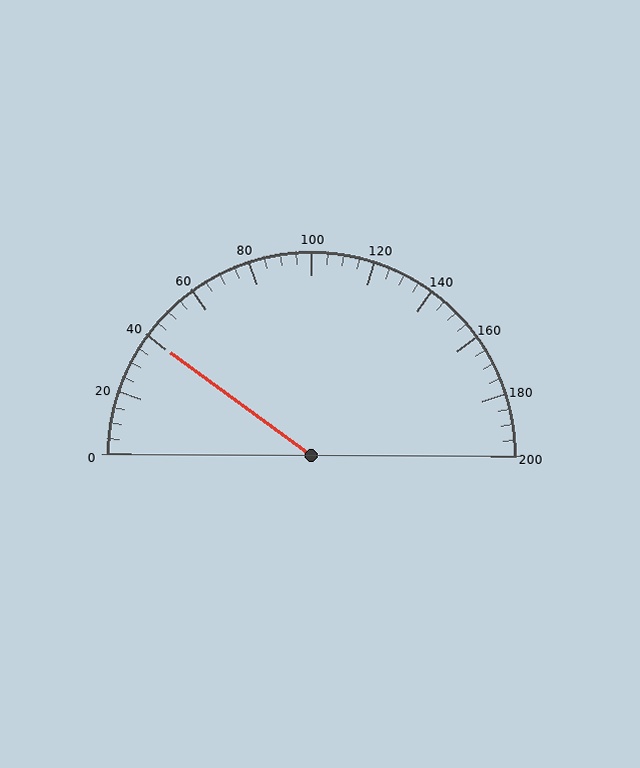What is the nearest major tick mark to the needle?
The nearest major tick mark is 40.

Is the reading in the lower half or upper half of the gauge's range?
The reading is in the lower half of the range (0 to 200).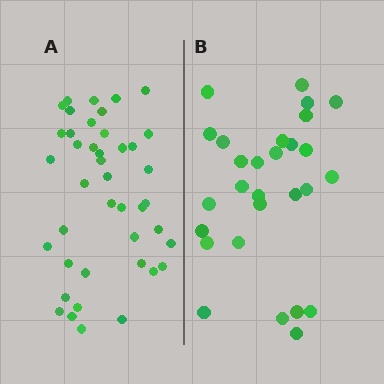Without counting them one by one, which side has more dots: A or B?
Region A (the left region) has more dots.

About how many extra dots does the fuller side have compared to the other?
Region A has approximately 15 more dots than region B.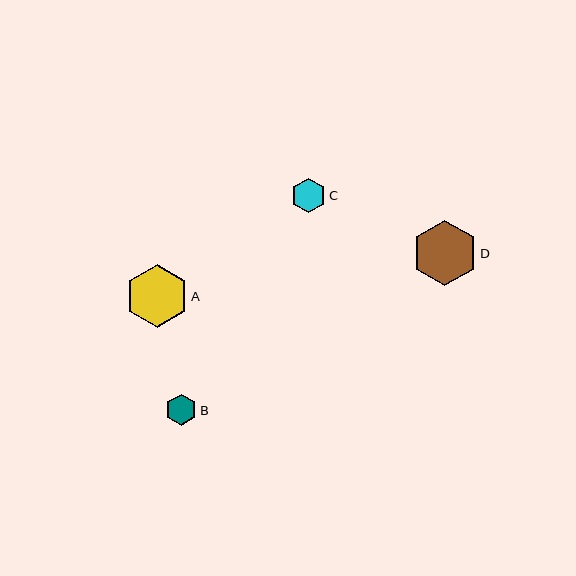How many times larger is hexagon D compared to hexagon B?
Hexagon D is approximately 2.1 times the size of hexagon B.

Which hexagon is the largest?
Hexagon D is the largest with a size of approximately 66 pixels.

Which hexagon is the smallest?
Hexagon B is the smallest with a size of approximately 31 pixels.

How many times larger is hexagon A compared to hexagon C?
Hexagon A is approximately 1.8 times the size of hexagon C.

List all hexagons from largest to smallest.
From largest to smallest: D, A, C, B.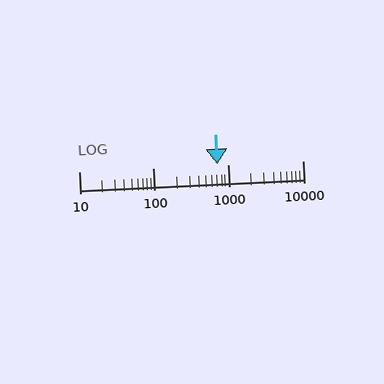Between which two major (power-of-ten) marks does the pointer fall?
The pointer is between 100 and 1000.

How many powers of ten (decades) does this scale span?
The scale spans 3 decades, from 10 to 10000.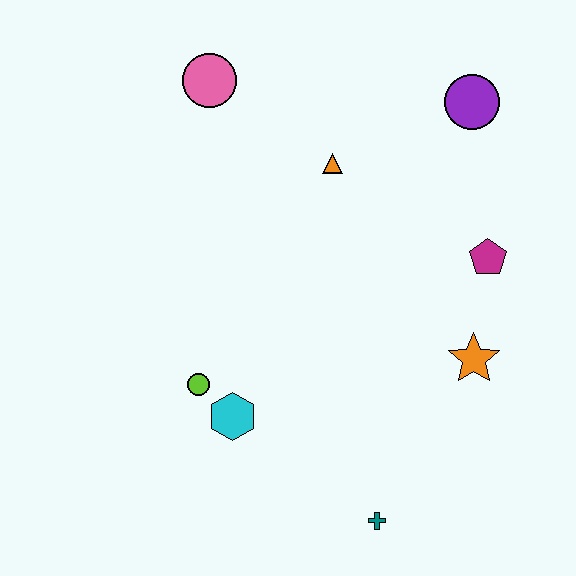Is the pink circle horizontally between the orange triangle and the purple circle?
No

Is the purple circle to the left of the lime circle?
No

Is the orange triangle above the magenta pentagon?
Yes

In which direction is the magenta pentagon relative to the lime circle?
The magenta pentagon is to the right of the lime circle.